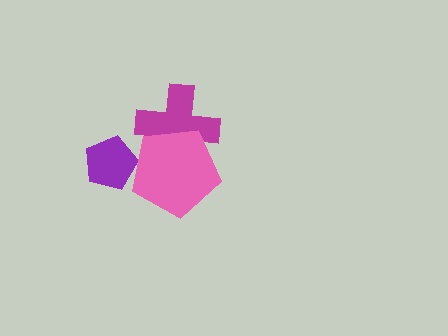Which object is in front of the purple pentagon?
The pink pentagon is in front of the purple pentagon.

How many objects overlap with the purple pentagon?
1 object overlaps with the purple pentagon.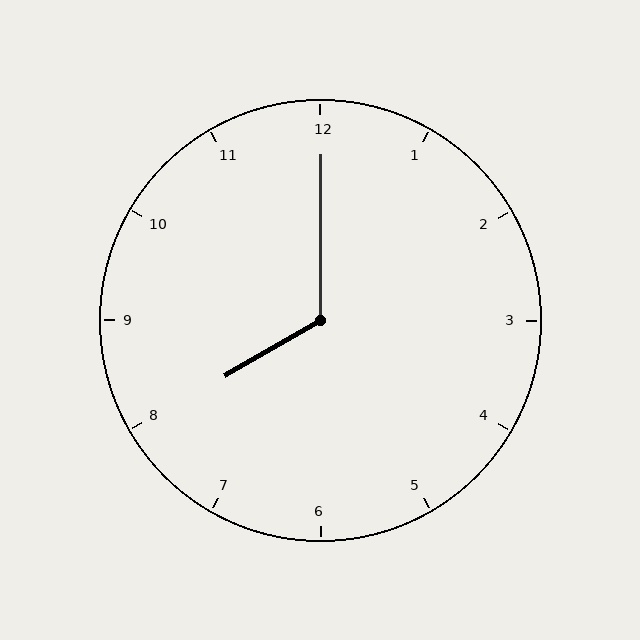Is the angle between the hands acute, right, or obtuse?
It is obtuse.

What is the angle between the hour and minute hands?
Approximately 120 degrees.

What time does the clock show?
8:00.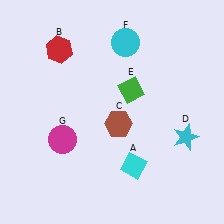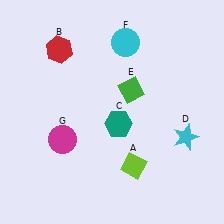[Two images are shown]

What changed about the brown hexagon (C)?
In Image 1, C is brown. In Image 2, it changed to teal.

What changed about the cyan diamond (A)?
In Image 1, A is cyan. In Image 2, it changed to lime.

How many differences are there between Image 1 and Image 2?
There are 2 differences between the two images.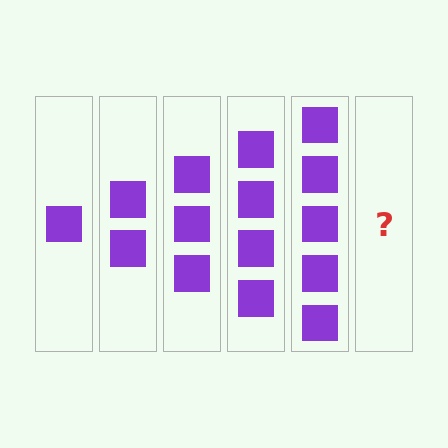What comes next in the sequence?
The next element should be 6 squares.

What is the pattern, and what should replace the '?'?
The pattern is that each step adds one more square. The '?' should be 6 squares.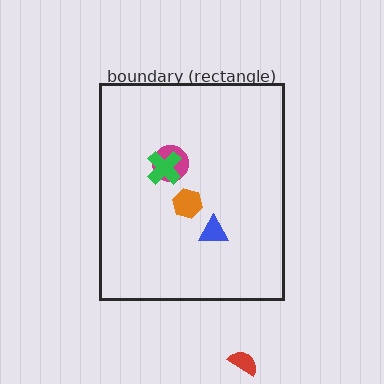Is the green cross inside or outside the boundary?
Inside.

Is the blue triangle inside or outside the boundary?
Inside.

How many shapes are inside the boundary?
4 inside, 1 outside.